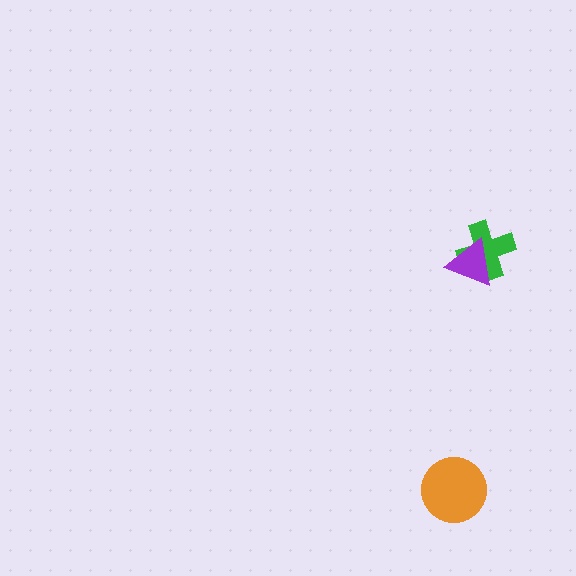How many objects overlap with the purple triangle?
1 object overlaps with the purple triangle.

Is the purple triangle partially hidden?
No, no other shape covers it.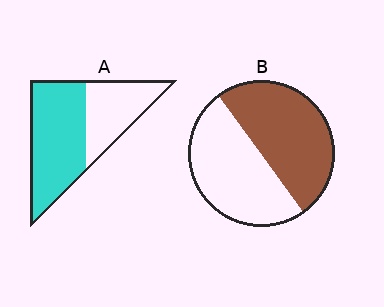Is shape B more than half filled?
Roughly half.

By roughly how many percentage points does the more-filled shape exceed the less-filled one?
By roughly 10 percentage points (A over B).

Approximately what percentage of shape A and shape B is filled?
A is approximately 60% and B is approximately 50%.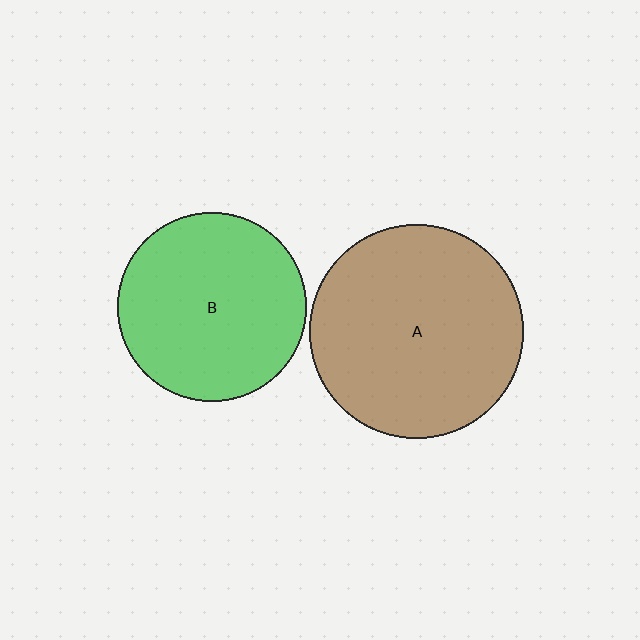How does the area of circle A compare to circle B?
Approximately 1.3 times.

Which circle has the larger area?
Circle A (brown).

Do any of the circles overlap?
No, none of the circles overlap.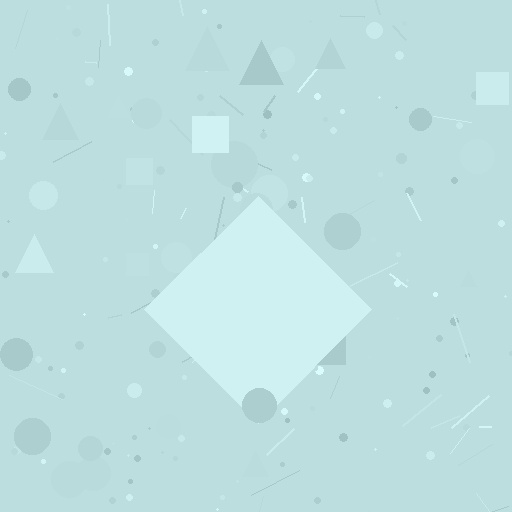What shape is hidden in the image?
A diamond is hidden in the image.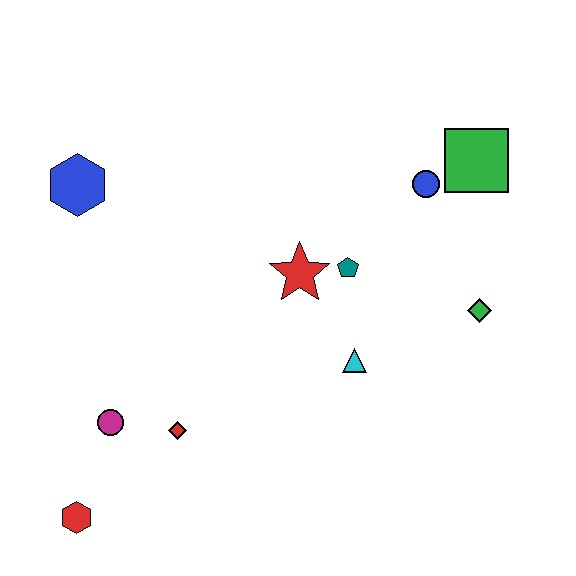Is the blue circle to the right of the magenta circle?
Yes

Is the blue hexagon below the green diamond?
No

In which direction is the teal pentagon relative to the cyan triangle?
The teal pentagon is above the cyan triangle.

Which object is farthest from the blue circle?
The red hexagon is farthest from the blue circle.